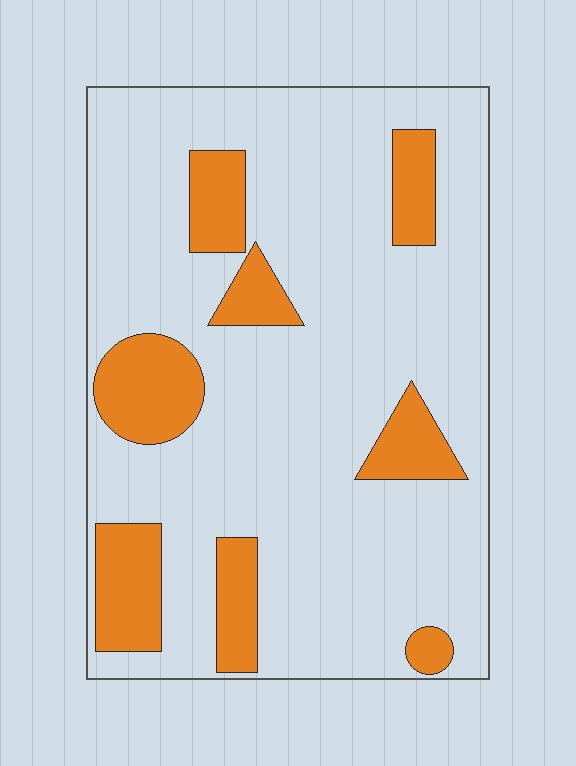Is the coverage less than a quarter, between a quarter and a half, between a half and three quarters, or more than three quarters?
Less than a quarter.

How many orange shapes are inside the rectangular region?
8.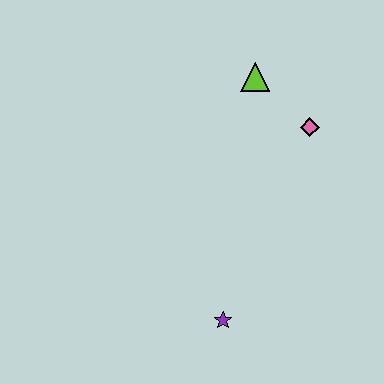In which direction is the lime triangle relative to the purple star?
The lime triangle is above the purple star.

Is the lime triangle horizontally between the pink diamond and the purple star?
Yes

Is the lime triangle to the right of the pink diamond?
No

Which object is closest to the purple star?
The pink diamond is closest to the purple star.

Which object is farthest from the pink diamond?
The purple star is farthest from the pink diamond.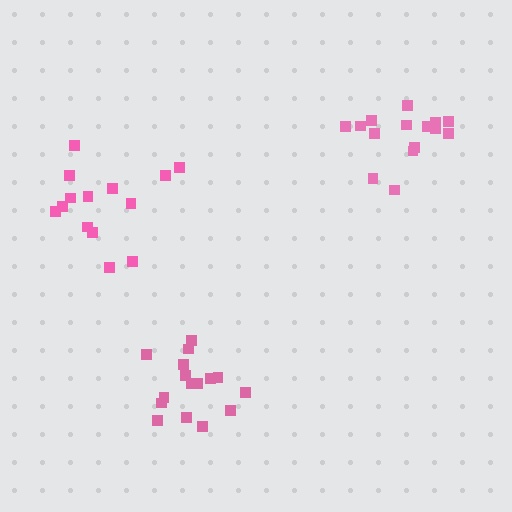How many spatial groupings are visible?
There are 3 spatial groupings.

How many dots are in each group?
Group 1: 15 dots, Group 2: 16 dots, Group 3: 14 dots (45 total).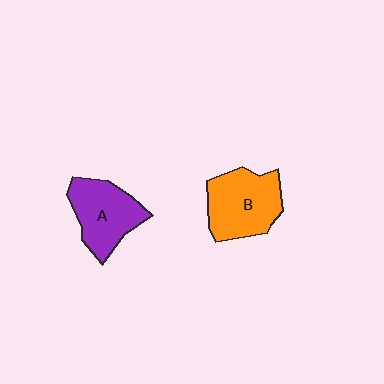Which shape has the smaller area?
Shape A (purple).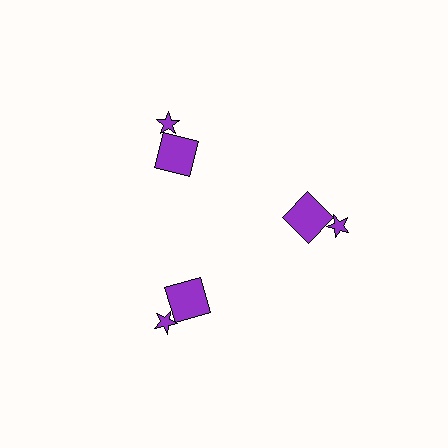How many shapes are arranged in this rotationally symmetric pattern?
There are 6 shapes, arranged in 3 groups of 2.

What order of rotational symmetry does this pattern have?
This pattern has 3-fold rotational symmetry.